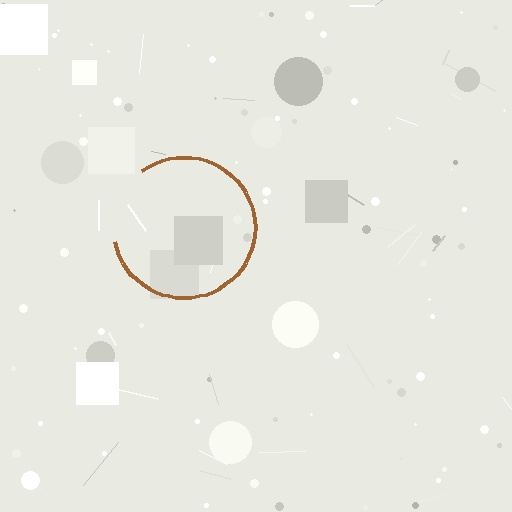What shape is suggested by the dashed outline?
The dashed outline suggests a circle.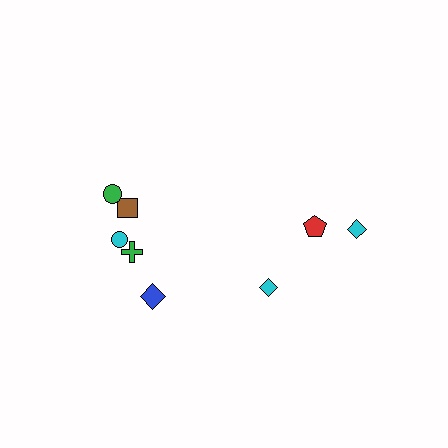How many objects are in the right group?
There are 3 objects.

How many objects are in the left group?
There are 5 objects.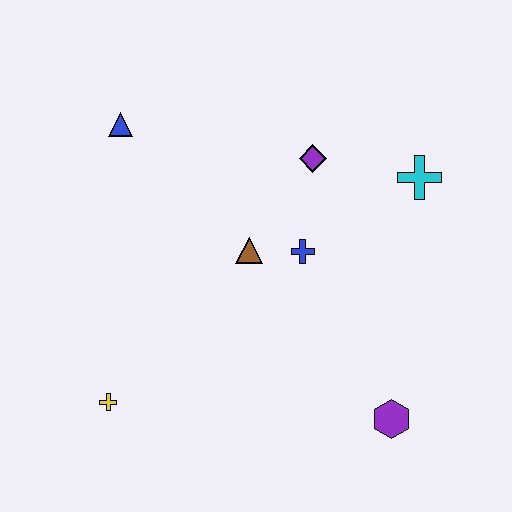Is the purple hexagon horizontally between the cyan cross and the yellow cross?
Yes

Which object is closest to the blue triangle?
The brown triangle is closest to the blue triangle.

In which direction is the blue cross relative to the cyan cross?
The blue cross is to the left of the cyan cross.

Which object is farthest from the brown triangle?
The purple hexagon is farthest from the brown triangle.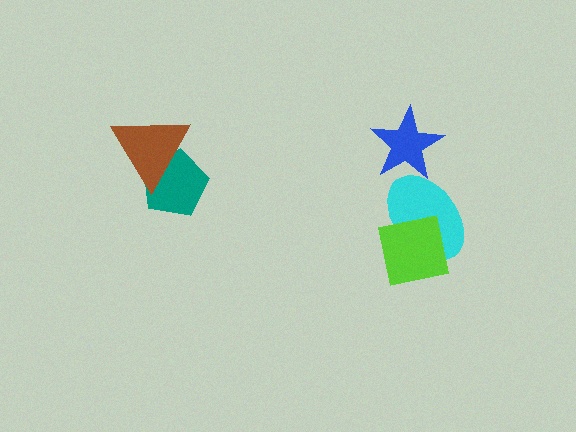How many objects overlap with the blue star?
1 object overlaps with the blue star.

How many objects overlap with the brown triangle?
1 object overlaps with the brown triangle.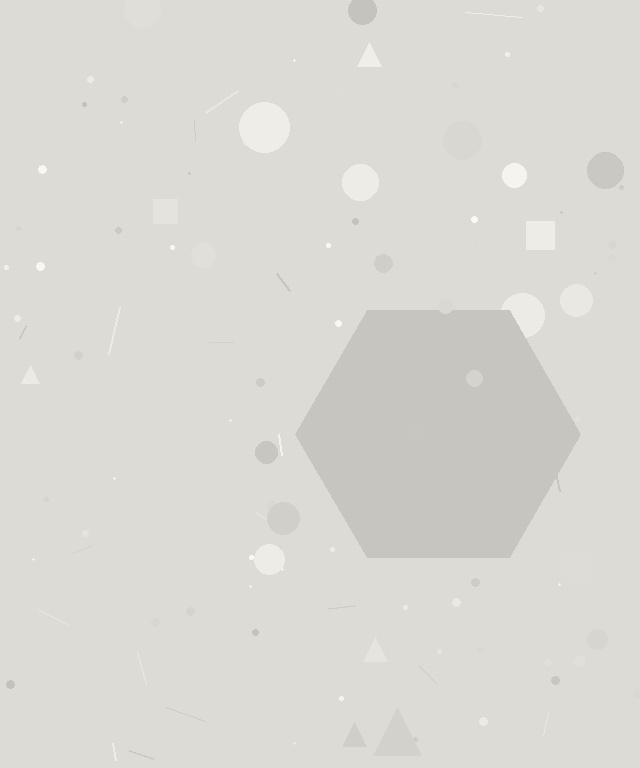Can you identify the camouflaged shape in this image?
The camouflaged shape is a hexagon.